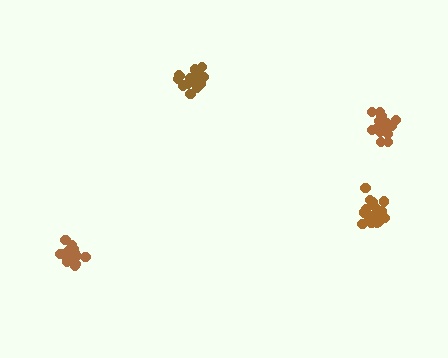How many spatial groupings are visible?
There are 4 spatial groupings.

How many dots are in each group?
Group 1: 17 dots, Group 2: 19 dots, Group 3: 19 dots, Group 4: 15 dots (70 total).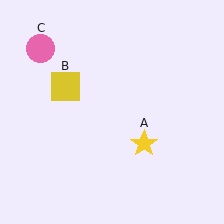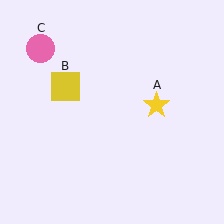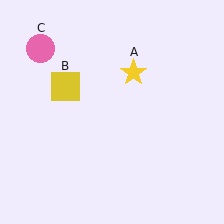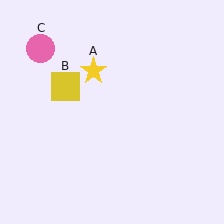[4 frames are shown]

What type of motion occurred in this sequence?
The yellow star (object A) rotated counterclockwise around the center of the scene.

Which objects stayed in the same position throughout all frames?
Yellow square (object B) and pink circle (object C) remained stationary.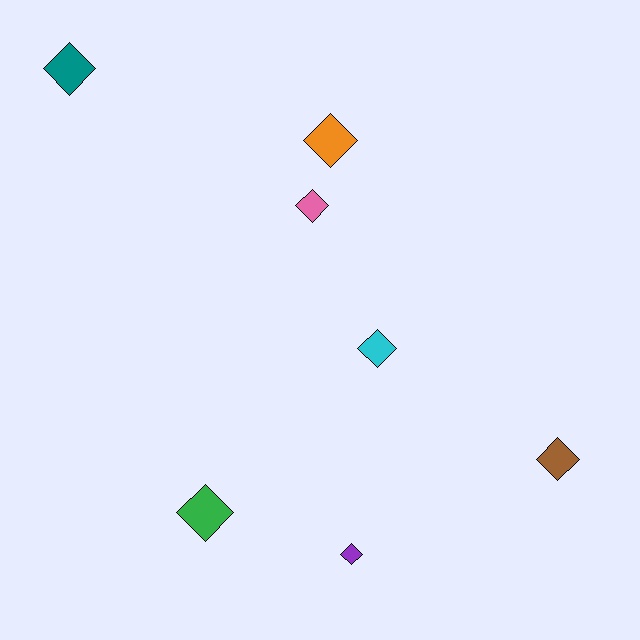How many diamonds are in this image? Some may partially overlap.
There are 7 diamonds.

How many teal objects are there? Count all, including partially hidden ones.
There is 1 teal object.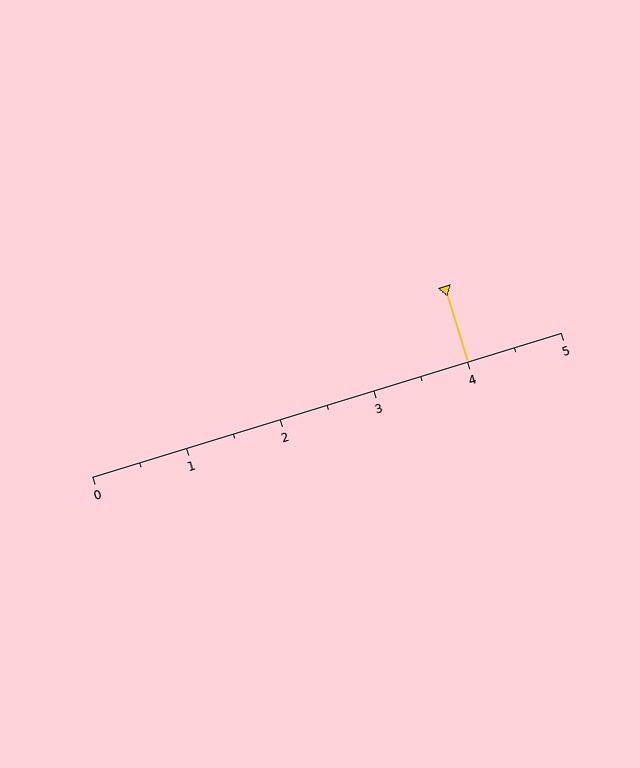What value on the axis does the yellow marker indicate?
The marker indicates approximately 4.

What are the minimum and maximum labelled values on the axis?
The axis runs from 0 to 5.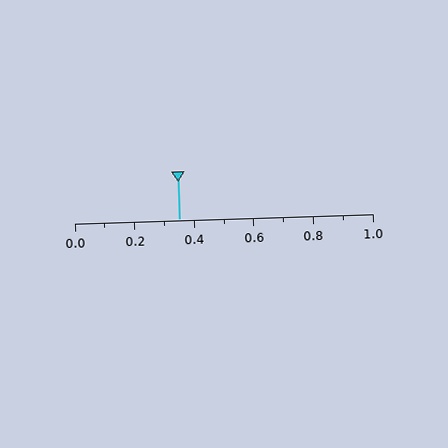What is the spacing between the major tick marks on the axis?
The major ticks are spaced 0.2 apart.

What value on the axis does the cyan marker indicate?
The marker indicates approximately 0.35.